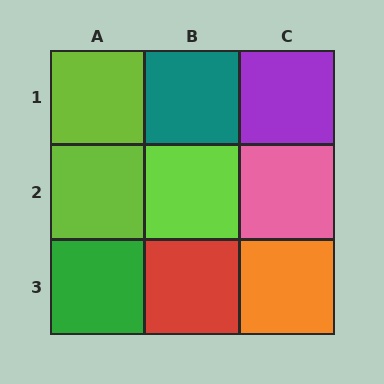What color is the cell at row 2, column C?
Pink.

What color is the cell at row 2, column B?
Lime.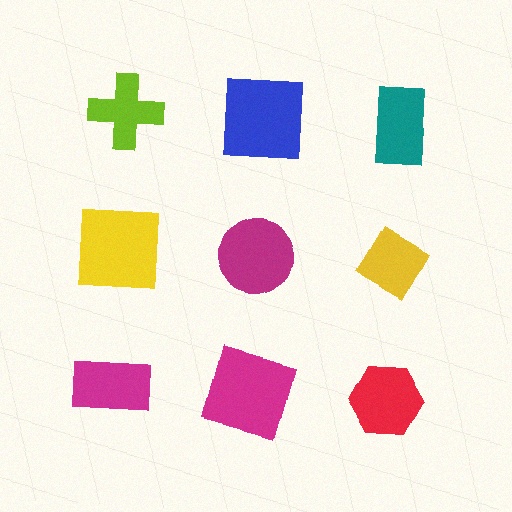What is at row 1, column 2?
A blue square.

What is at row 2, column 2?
A magenta circle.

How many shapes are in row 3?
3 shapes.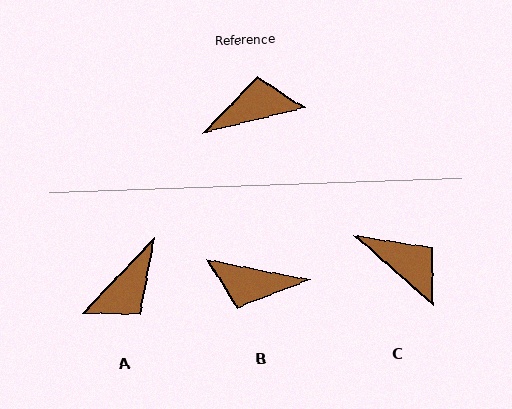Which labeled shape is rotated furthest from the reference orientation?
B, about 155 degrees away.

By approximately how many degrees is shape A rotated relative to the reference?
Approximately 147 degrees clockwise.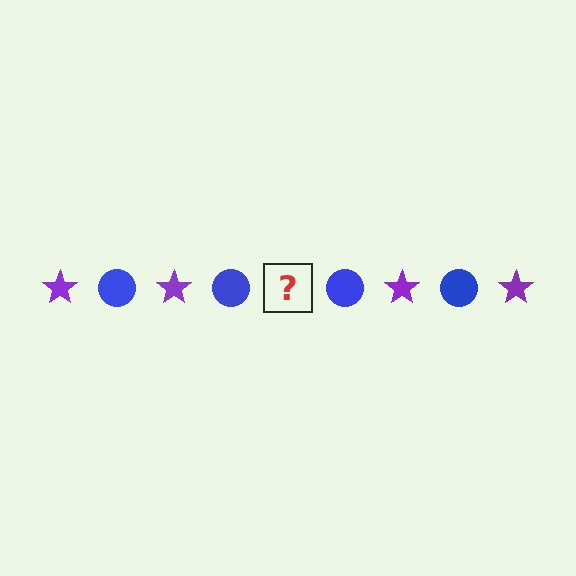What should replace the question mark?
The question mark should be replaced with a purple star.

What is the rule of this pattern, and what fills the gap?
The rule is that the pattern alternates between purple star and blue circle. The gap should be filled with a purple star.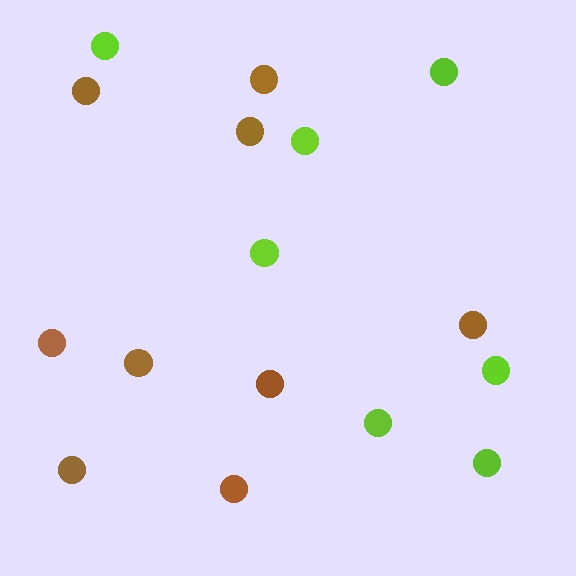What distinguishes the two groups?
There are 2 groups: one group of lime circles (7) and one group of brown circles (9).